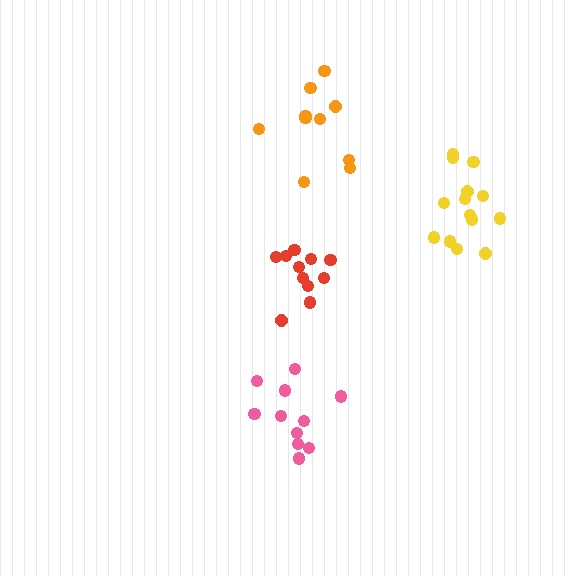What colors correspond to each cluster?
The clusters are colored: red, orange, pink, yellow.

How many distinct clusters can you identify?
There are 4 distinct clusters.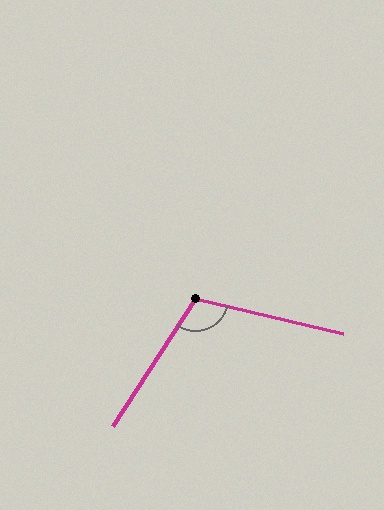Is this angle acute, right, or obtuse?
It is obtuse.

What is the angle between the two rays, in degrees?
Approximately 110 degrees.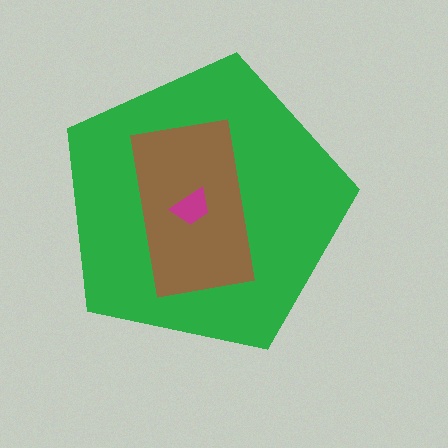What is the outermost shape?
The green pentagon.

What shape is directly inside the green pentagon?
The brown rectangle.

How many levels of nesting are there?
3.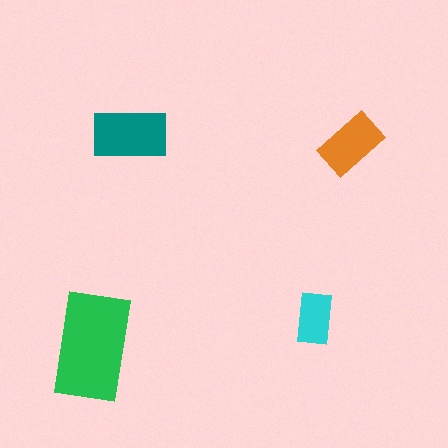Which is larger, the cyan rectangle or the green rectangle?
The green one.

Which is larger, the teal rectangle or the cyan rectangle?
The teal one.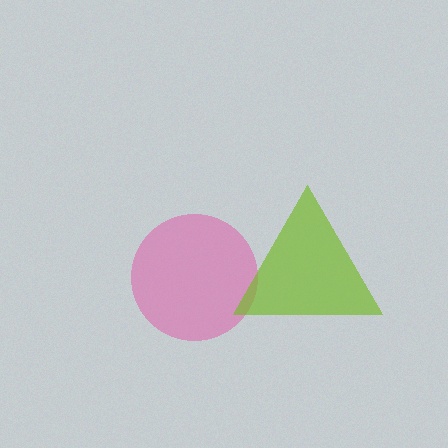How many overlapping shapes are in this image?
There are 2 overlapping shapes in the image.